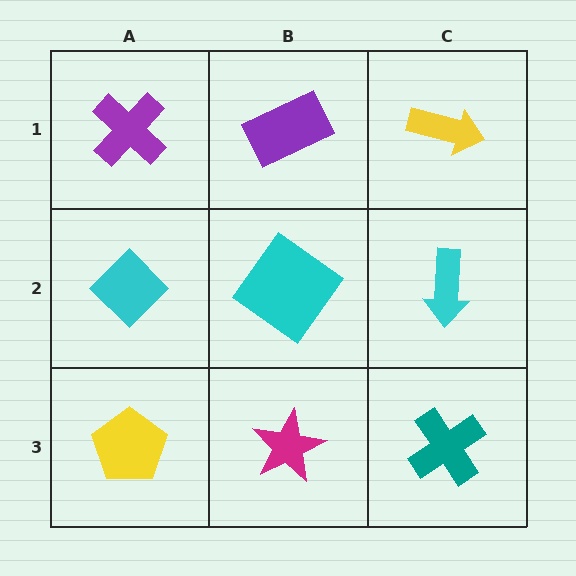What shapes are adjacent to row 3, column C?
A cyan arrow (row 2, column C), a magenta star (row 3, column B).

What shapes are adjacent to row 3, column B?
A cyan diamond (row 2, column B), a yellow pentagon (row 3, column A), a teal cross (row 3, column C).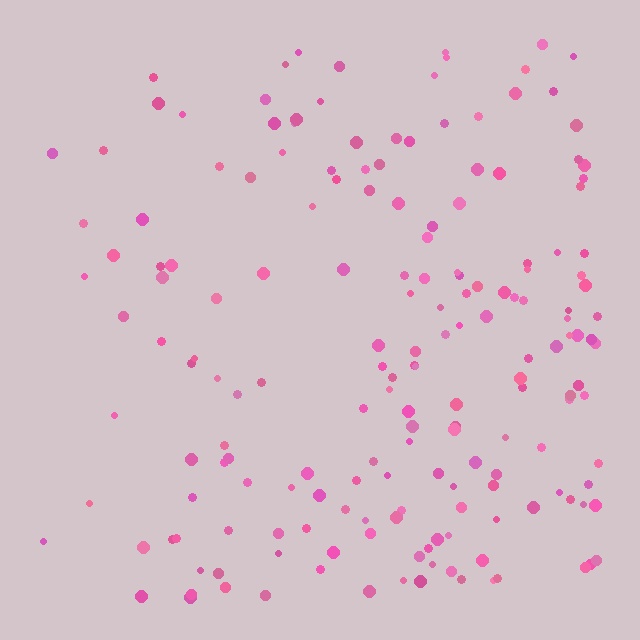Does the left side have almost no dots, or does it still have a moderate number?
Still a moderate number, just noticeably fewer than the right.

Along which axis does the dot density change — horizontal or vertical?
Horizontal.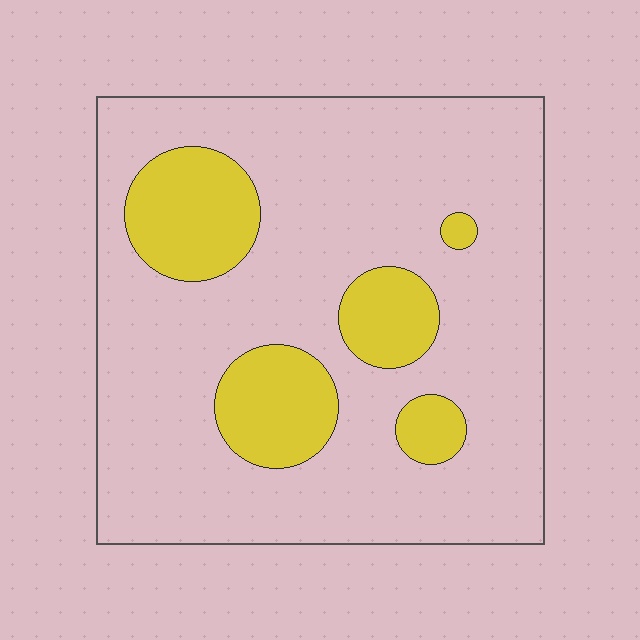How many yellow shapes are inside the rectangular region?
5.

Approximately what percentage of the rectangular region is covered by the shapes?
Approximately 20%.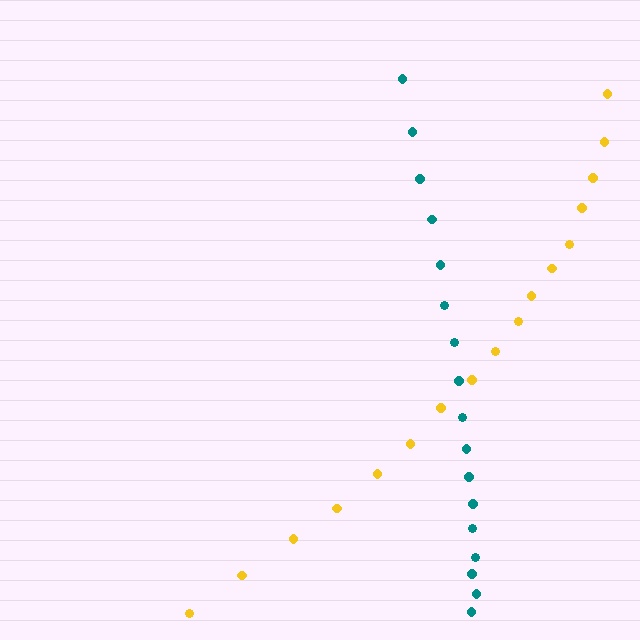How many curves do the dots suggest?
There are 2 distinct paths.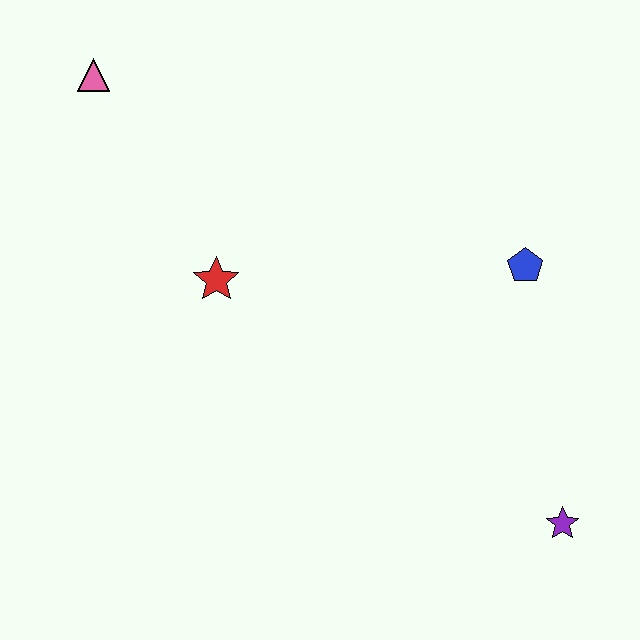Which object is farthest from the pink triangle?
The purple star is farthest from the pink triangle.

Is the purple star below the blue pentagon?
Yes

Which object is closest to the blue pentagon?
The purple star is closest to the blue pentagon.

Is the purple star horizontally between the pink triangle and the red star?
No